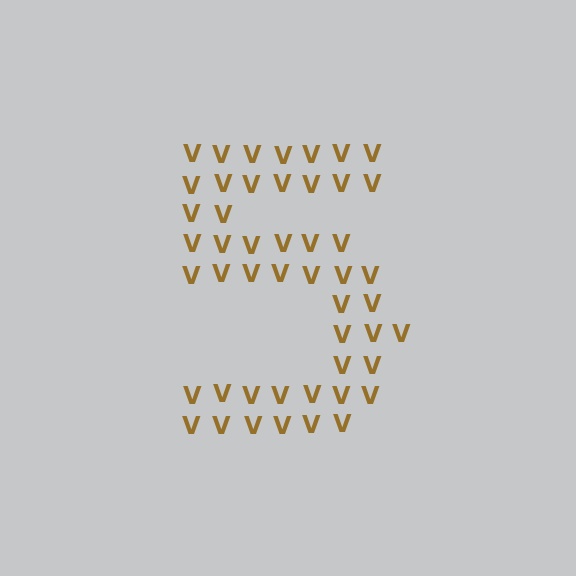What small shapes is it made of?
It is made of small letter V's.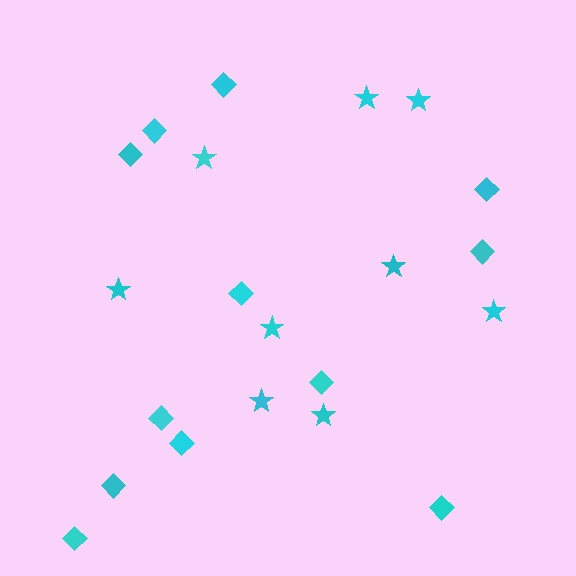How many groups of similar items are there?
There are 2 groups: one group of stars (9) and one group of diamonds (12).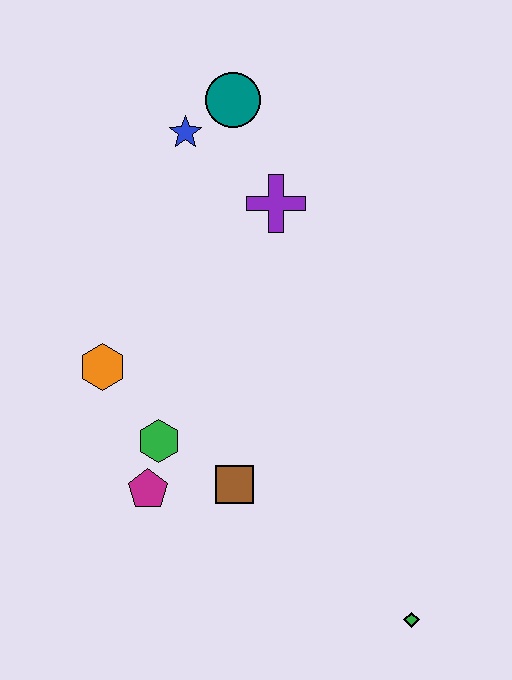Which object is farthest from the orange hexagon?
The green diamond is farthest from the orange hexagon.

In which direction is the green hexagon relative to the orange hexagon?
The green hexagon is below the orange hexagon.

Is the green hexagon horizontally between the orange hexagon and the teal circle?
Yes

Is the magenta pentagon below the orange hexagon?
Yes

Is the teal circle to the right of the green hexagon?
Yes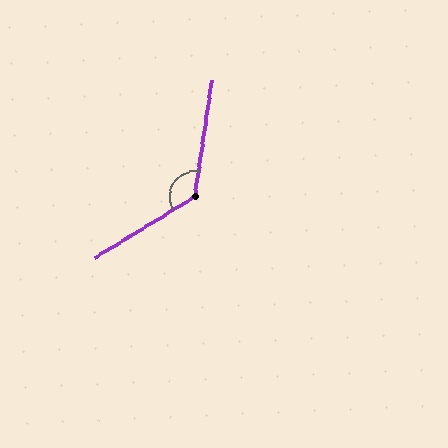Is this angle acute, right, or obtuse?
It is obtuse.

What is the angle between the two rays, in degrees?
Approximately 130 degrees.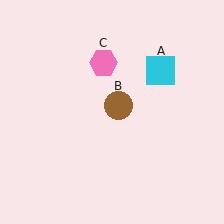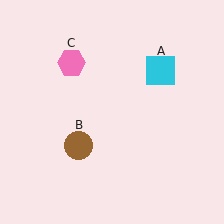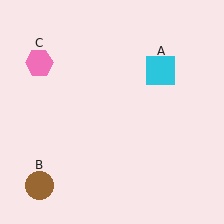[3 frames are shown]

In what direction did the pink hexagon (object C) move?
The pink hexagon (object C) moved left.